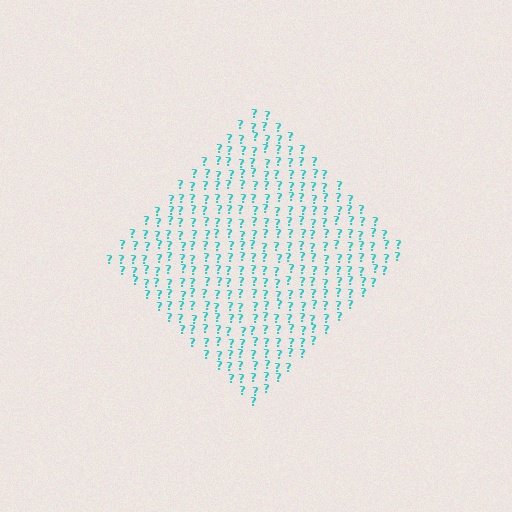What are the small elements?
The small elements are question marks.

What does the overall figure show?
The overall figure shows a diamond.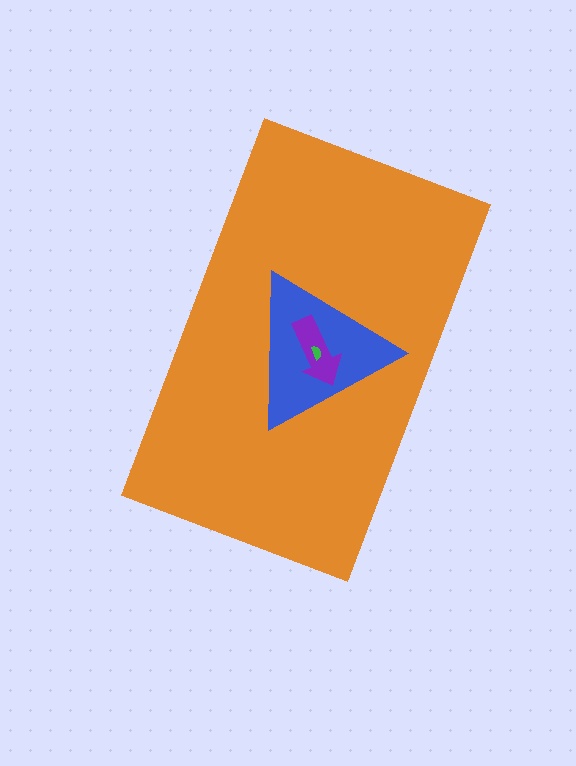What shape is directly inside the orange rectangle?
The blue triangle.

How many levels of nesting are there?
4.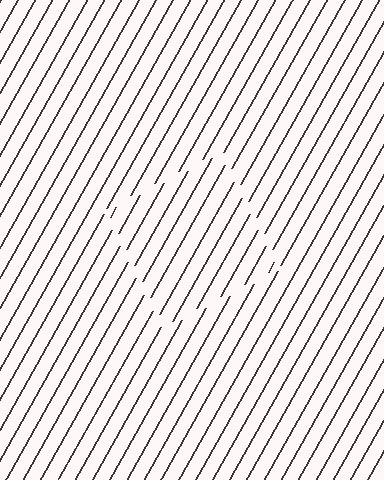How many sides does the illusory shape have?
4 sides — the line-ends trace a square.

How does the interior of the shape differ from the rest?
The interior of the shape contains the same grating, shifted by half a period — the contour is defined by the phase discontinuity where line-ends from the inner and outer gratings abut.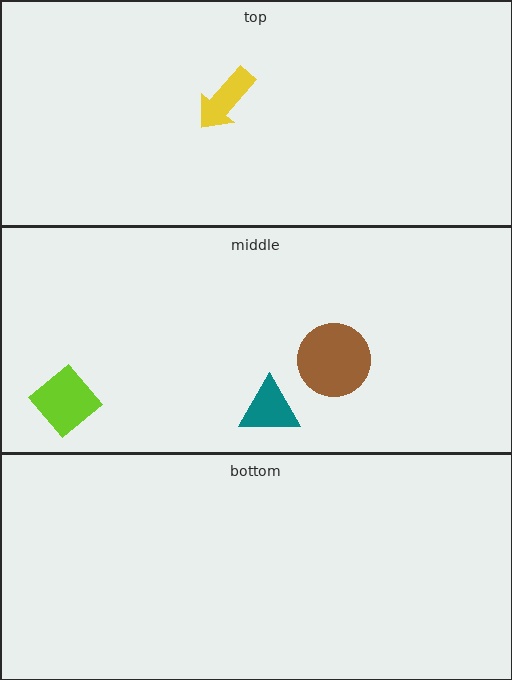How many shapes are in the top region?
1.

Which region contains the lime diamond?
The middle region.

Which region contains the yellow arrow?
The top region.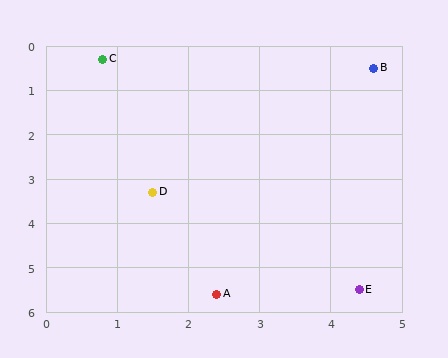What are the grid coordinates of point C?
Point C is at approximately (0.8, 0.3).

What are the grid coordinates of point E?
Point E is at approximately (4.4, 5.5).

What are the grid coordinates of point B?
Point B is at approximately (4.6, 0.5).